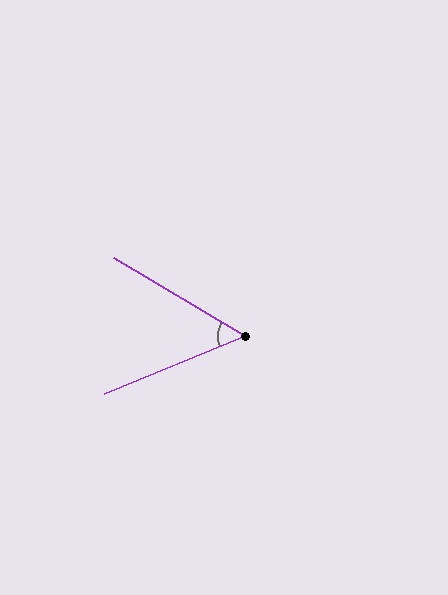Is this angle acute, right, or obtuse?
It is acute.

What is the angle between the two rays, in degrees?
Approximately 53 degrees.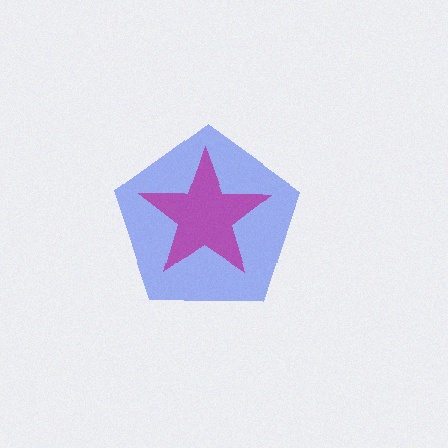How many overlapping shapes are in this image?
There are 2 overlapping shapes in the image.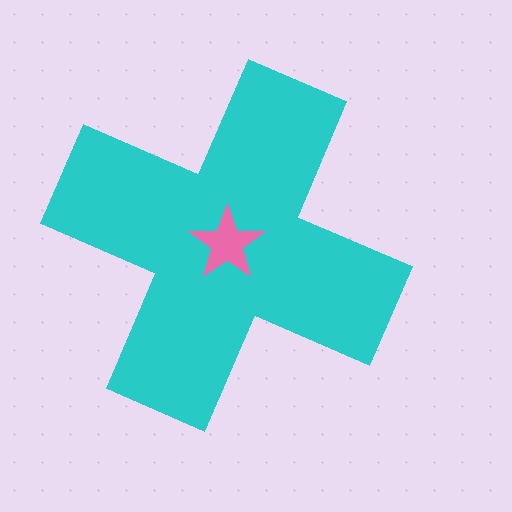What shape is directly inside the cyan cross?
The pink star.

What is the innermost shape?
The pink star.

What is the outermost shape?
The cyan cross.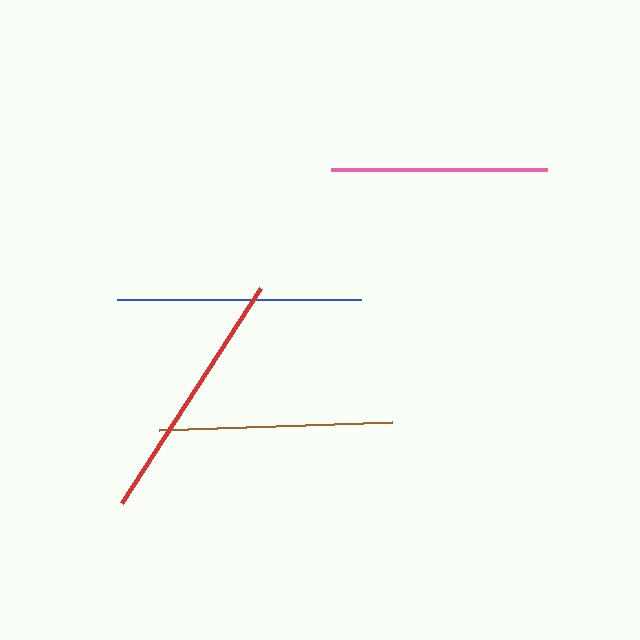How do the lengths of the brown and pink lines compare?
The brown and pink lines are approximately the same length.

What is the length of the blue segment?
The blue segment is approximately 245 pixels long.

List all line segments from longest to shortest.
From longest to shortest: red, blue, brown, pink.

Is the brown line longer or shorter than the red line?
The red line is longer than the brown line.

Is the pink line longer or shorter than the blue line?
The blue line is longer than the pink line.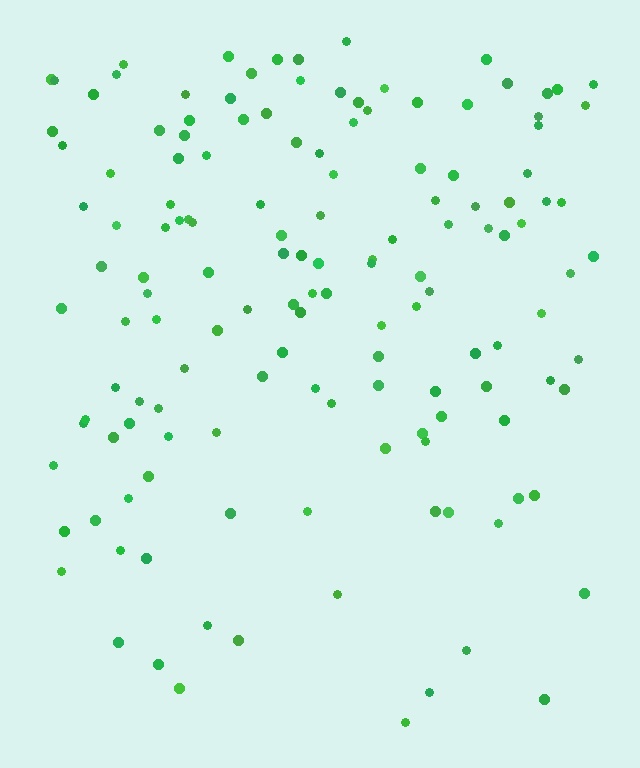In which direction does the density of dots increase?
From bottom to top, with the top side densest.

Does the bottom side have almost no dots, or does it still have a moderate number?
Still a moderate number, just noticeably fewer than the top.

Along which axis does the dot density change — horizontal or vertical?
Vertical.